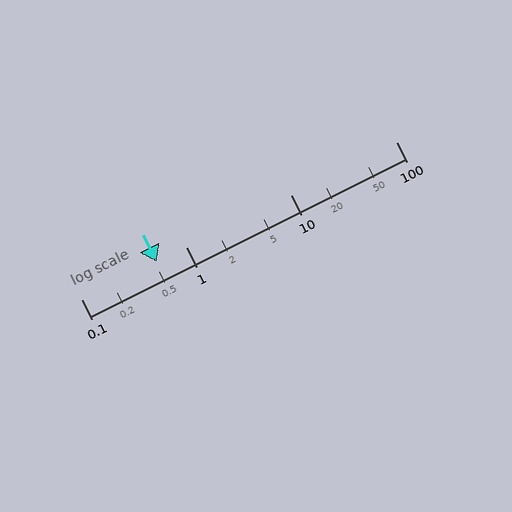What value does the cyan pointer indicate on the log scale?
The pointer indicates approximately 0.53.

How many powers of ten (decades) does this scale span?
The scale spans 3 decades, from 0.1 to 100.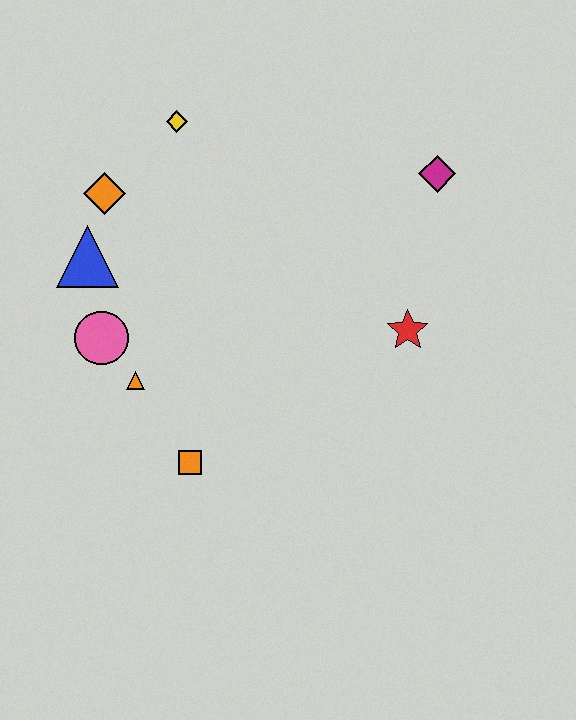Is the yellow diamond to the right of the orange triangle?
Yes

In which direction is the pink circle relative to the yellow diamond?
The pink circle is below the yellow diamond.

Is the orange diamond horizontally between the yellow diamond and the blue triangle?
Yes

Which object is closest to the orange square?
The orange triangle is closest to the orange square.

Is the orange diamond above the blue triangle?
Yes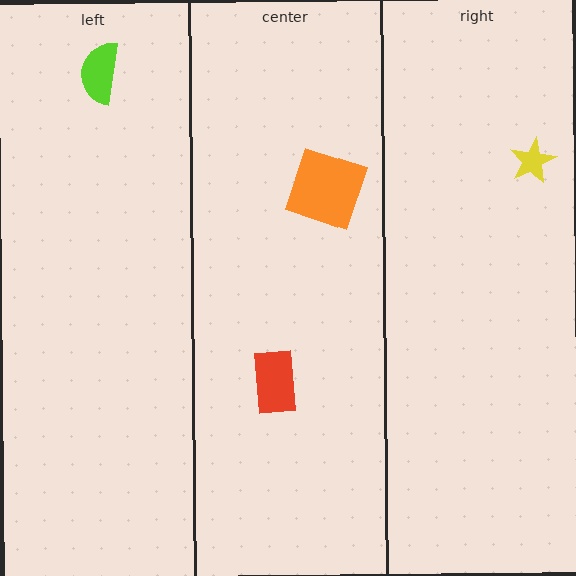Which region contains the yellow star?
The right region.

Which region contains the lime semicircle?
The left region.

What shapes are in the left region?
The lime semicircle.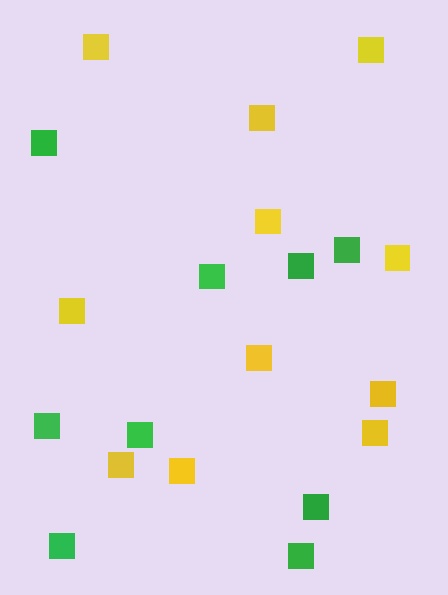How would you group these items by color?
There are 2 groups: one group of yellow squares (11) and one group of green squares (9).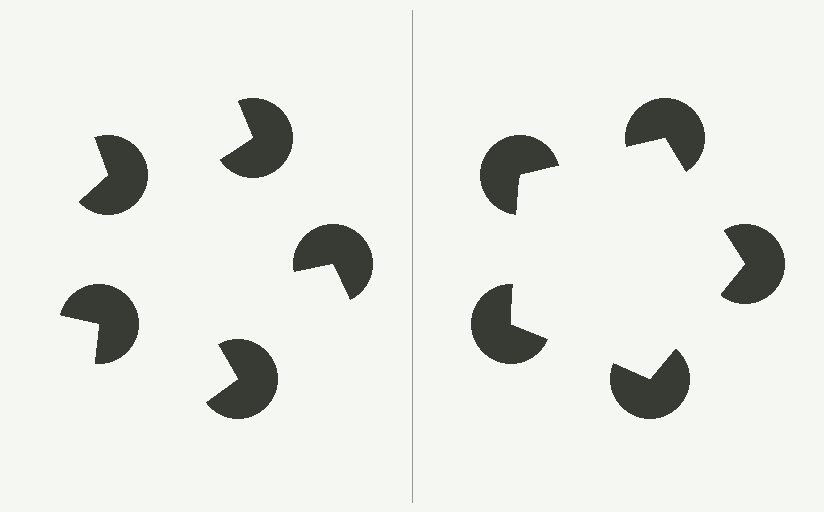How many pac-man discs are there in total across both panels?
10 — 5 on each side.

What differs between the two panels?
The pac-man discs are positioned identically on both sides; only the wedge orientations differ. On the right they align to a pentagon; on the left they are misaligned.